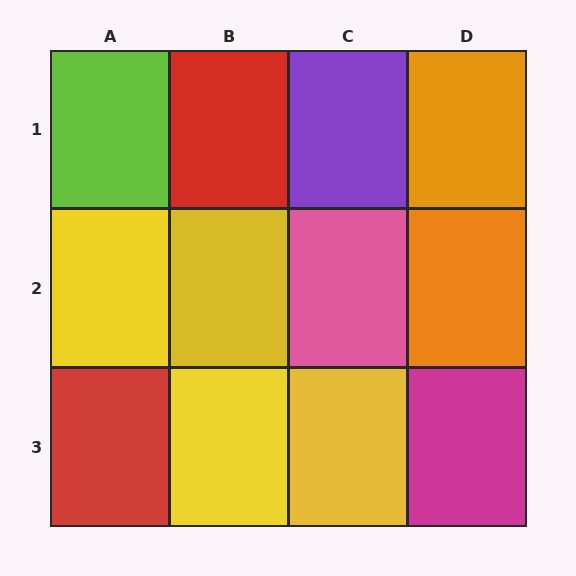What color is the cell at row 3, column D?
Magenta.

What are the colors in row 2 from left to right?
Yellow, yellow, pink, orange.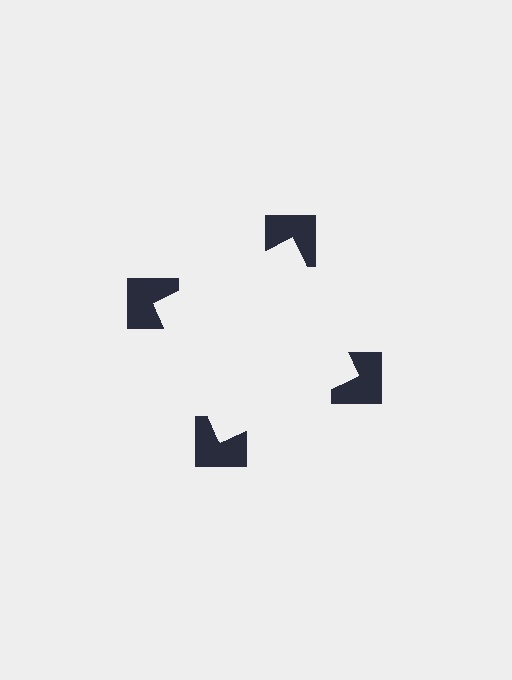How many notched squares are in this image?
There are 4 — one at each vertex of the illusory square.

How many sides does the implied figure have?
4 sides.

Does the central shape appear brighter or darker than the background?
It typically appears slightly brighter than the background, even though no actual brightness change is drawn.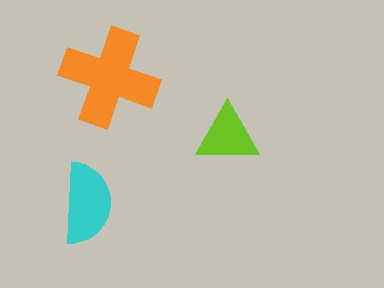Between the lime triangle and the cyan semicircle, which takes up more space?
The cyan semicircle.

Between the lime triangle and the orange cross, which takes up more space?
The orange cross.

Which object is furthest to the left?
The cyan semicircle is leftmost.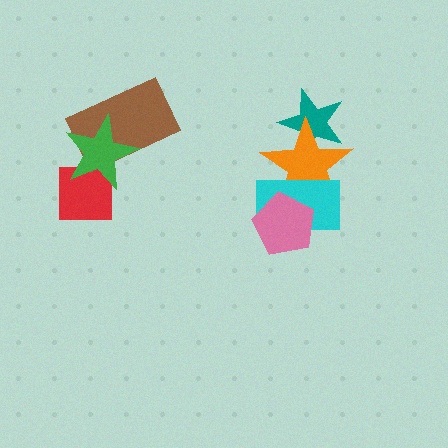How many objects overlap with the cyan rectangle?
2 objects overlap with the cyan rectangle.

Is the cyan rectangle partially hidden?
Yes, it is partially covered by another shape.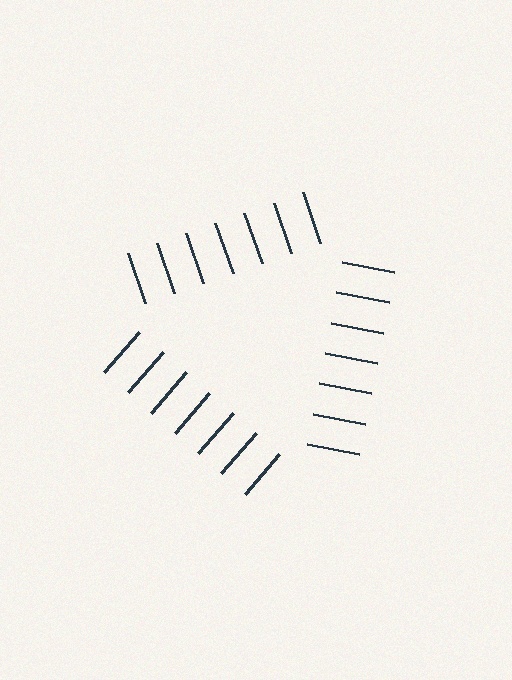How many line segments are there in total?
21 — 7 along each of the 3 edges.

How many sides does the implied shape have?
3 sides — the line-ends trace a triangle.